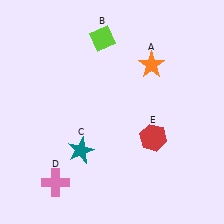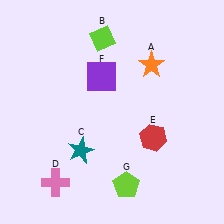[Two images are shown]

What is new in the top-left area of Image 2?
A purple square (F) was added in the top-left area of Image 2.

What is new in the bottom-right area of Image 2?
A lime pentagon (G) was added in the bottom-right area of Image 2.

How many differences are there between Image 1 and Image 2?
There are 2 differences between the two images.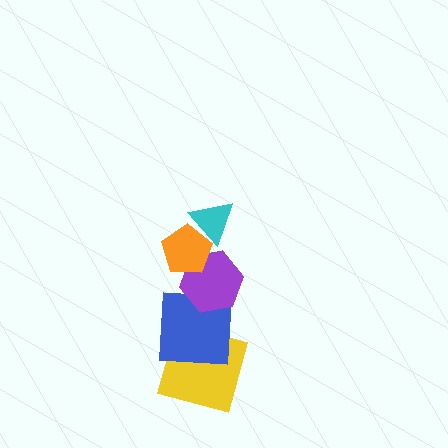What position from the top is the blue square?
The blue square is 4th from the top.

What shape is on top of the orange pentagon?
The cyan triangle is on top of the orange pentagon.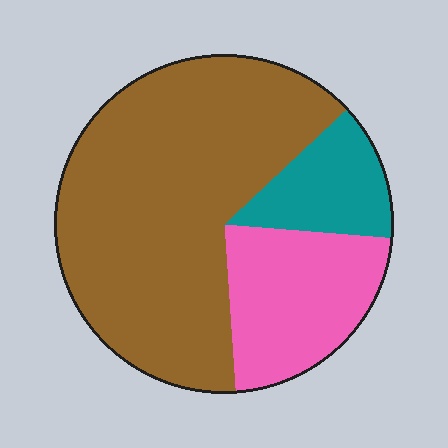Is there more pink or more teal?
Pink.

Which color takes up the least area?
Teal, at roughly 15%.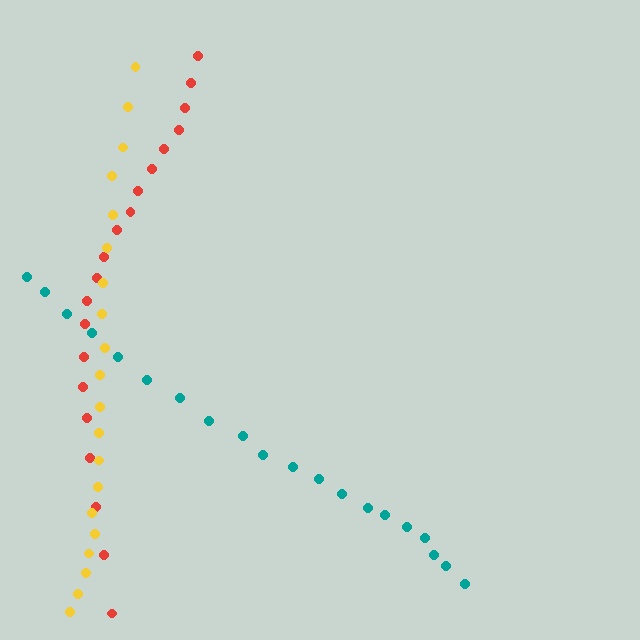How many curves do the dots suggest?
There are 3 distinct paths.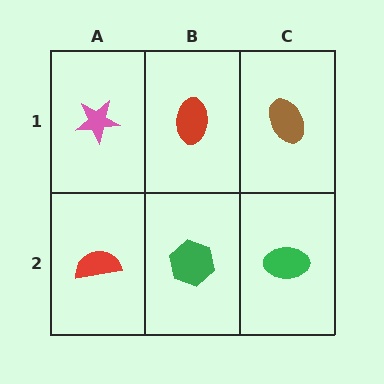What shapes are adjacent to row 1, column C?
A green ellipse (row 2, column C), a red ellipse (row 1, column B).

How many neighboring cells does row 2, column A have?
2.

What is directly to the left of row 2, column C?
A green hexagon.